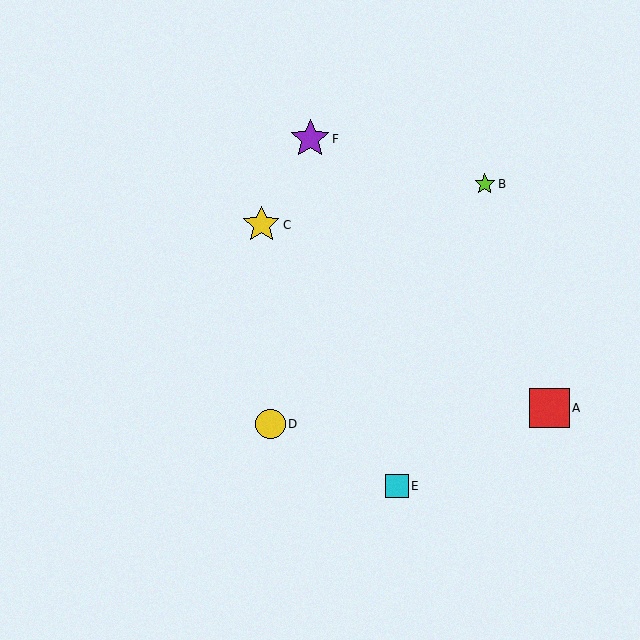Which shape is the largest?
The red square (labeled A) is the largest.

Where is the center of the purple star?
The center of the purple star is at (310, 139).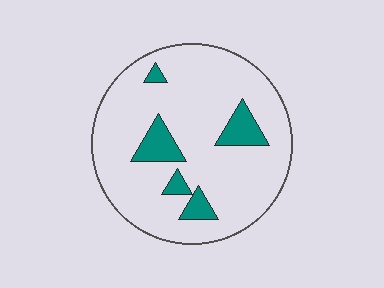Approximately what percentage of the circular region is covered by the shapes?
Approximately 15%.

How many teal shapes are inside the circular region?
5.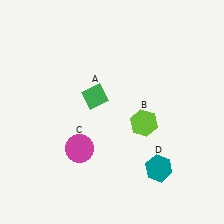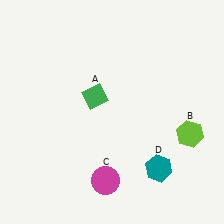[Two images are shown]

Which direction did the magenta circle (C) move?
The magenta circle (C) moved down.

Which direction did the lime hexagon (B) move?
The lime hexagon (B) moved right.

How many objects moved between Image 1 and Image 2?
2 objects moved between the two images.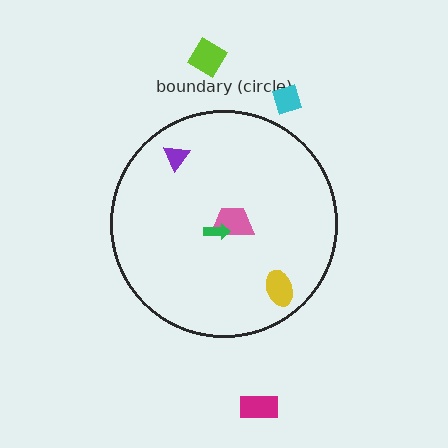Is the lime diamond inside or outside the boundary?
Outside.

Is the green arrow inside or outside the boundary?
Inside.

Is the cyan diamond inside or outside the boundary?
Outside.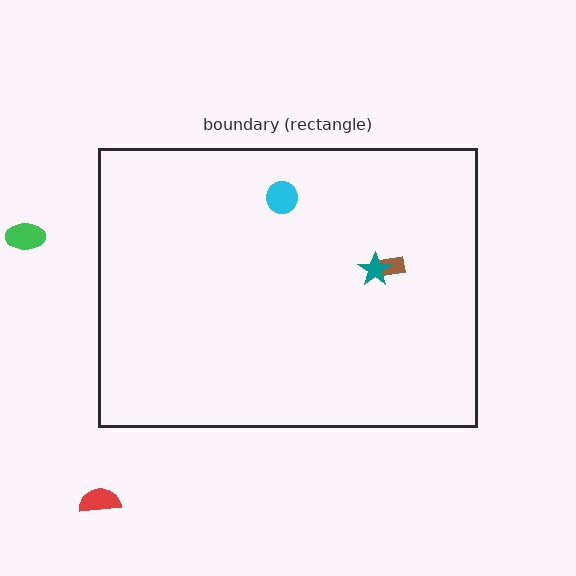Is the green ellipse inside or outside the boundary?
Outside.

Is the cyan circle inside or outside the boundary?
Inside.